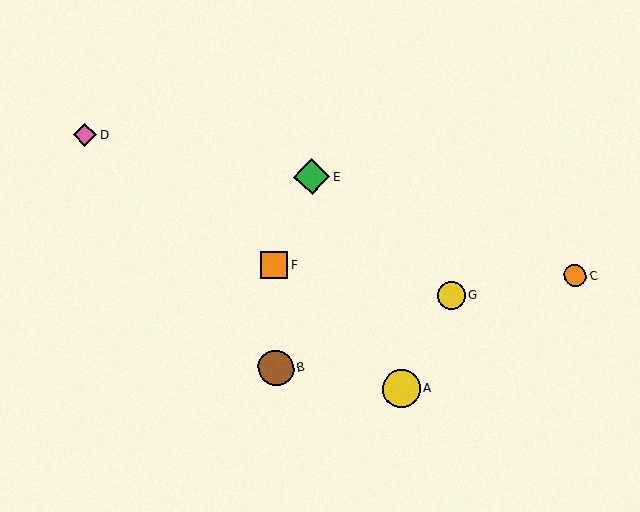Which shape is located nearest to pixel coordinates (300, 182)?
The green diamond (labeled E) at (312, 177) is nearest to that location.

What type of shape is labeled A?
Shape A is a yellow circle.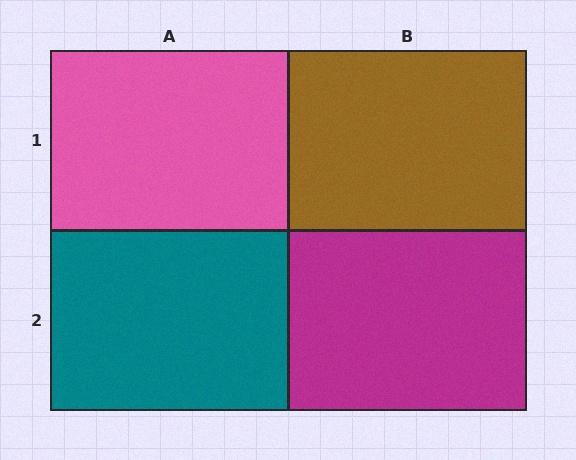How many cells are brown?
1 cell is brown.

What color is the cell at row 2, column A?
Teal.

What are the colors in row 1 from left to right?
Pink, brown.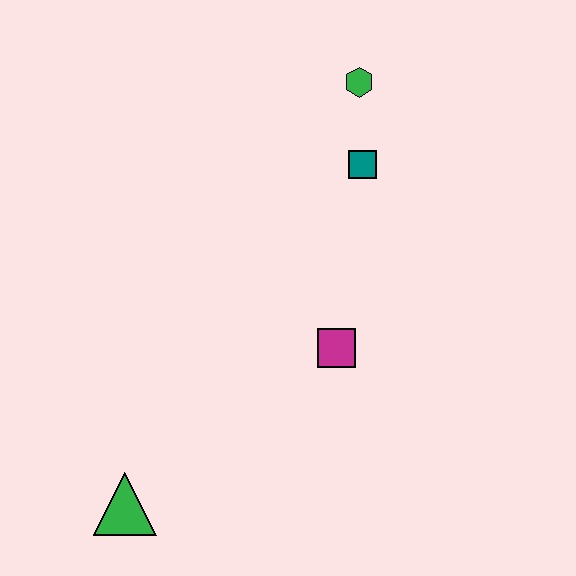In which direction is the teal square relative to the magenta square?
The teal square is above the magenta square.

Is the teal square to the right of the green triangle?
Yes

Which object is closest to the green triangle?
The magenta square is closest to the green triangle.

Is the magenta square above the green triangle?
Yes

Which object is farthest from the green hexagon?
The green triangle is farthest from the green hexagon.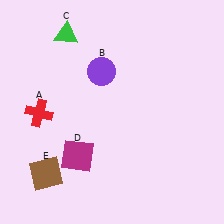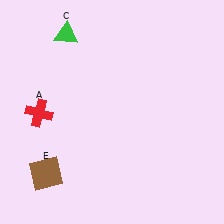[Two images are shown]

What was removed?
The magenta square (D), the purple circle (B) were removed in Image 2.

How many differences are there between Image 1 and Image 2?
There are 2 differences between the two images.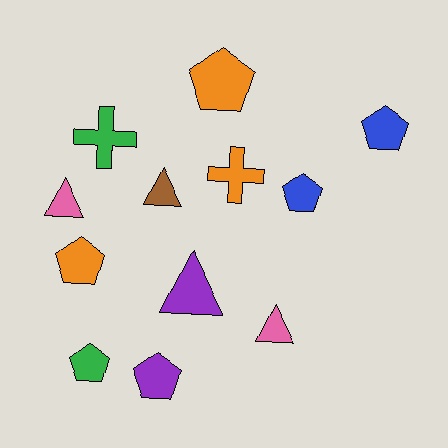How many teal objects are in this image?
There are no teal objects.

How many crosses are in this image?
There are 2 crosses.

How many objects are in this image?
There are 12 objects.